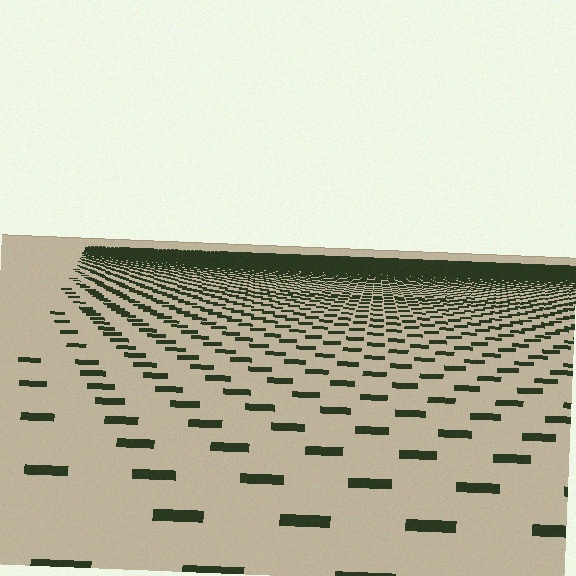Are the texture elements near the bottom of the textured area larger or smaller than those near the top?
Larger. Near the bottom, elements are closer to the viewer and appear at a bigger on-screen size.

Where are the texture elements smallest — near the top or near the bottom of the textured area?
Near the top.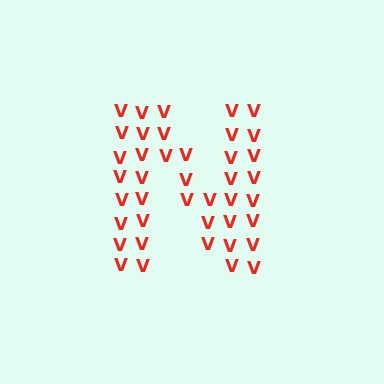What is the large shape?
The large shape is the letter N.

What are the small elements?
The small elements are letter V's.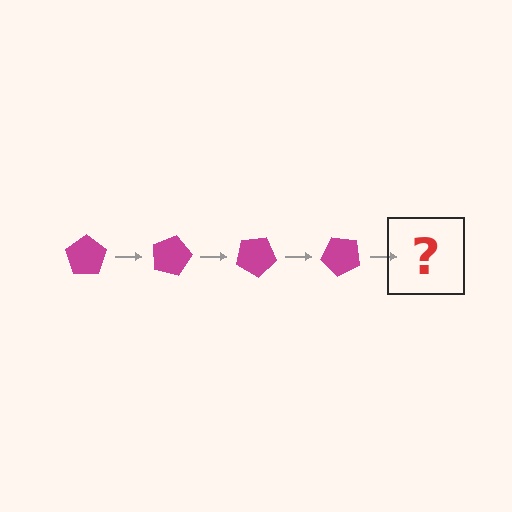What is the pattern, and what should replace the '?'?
The pattern is that the pentagon rotates 15 degrees each step. The '?' should be a magenta pentagon rotated 60 degrees.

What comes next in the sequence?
The next element should be a magenta pentagon rotated 60 degrees.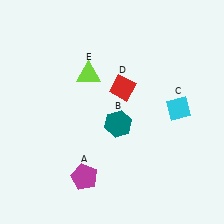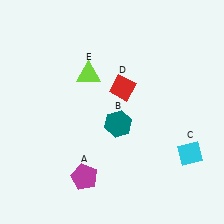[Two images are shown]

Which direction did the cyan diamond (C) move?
The cyan diamond (C) moved down.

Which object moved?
The cyan diamond (C) moved down.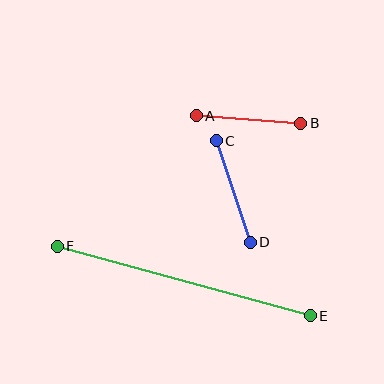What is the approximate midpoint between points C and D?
The midpoint is at approximately (233, 192) pixels.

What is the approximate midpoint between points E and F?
The midpoint is at approximately (184, 281) pixels.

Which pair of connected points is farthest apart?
Points E and F are farthest apart.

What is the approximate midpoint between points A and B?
The midpoint is at approximately (249, 119) pixels.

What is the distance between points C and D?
The distance is approximately 107 pixels.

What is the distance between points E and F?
The distance is approximately 263 pixels.